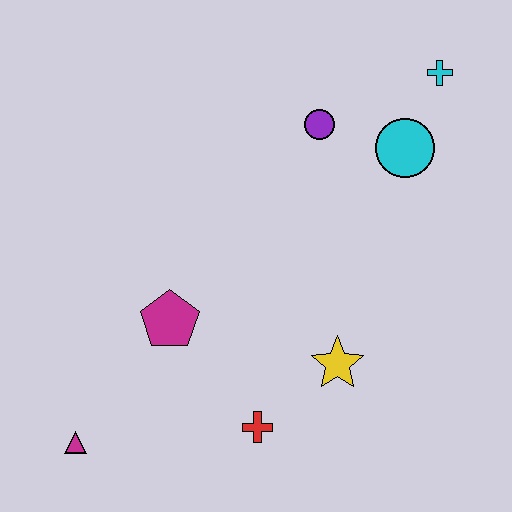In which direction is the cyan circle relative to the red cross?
The cyan circle is above the red cross.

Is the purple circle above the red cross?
Yes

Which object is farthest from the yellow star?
The cyan cross is farthest from the yellow star.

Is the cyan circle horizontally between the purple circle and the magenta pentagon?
No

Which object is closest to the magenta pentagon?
The red cross is closest to the magenta pentagon.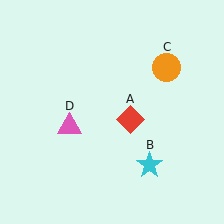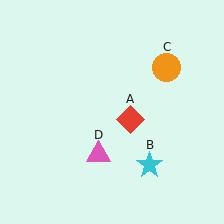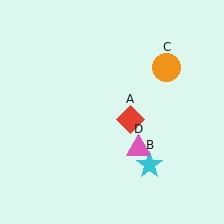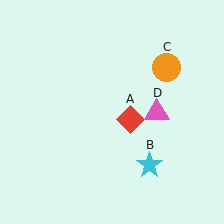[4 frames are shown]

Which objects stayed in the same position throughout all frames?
Red diamond (object A) and cyan star (object B) and orange circle (object C) remained stationary.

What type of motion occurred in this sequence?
The pink triangle (object D) rotated counterclockwise around the center of the scene.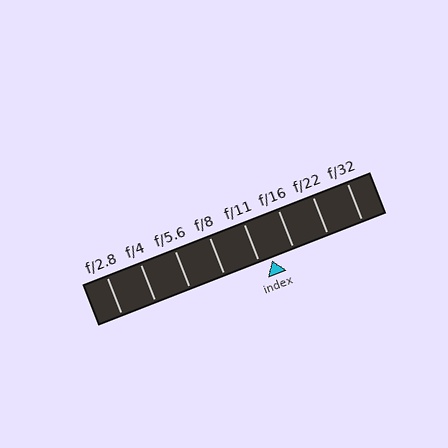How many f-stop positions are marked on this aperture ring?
There are 8 f-stop positions marked.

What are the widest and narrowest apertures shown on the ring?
The widest aperture shown is f/2.8 and the narrowest is f/32.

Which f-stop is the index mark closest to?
The index mark is closest to f/11.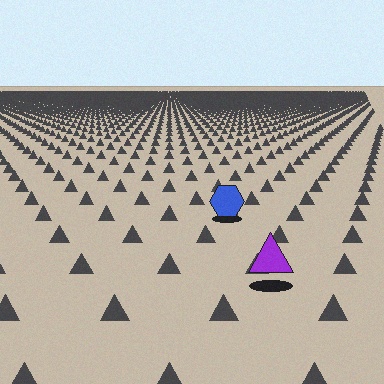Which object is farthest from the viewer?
The blue hexagon is farthest from the viewer. It appears smaller and the ground texture around it is denser.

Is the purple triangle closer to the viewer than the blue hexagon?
Yes. The purple triangle is closer — you can tell from the texture gradient: the ground texture is coarser near it.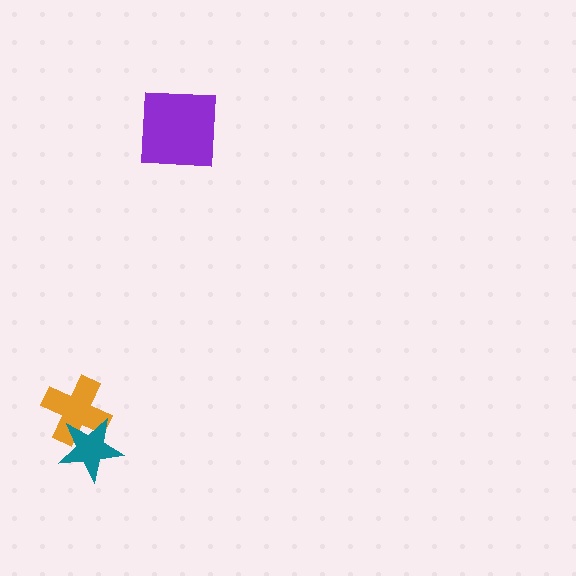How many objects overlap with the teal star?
1 object overlaps with the teal star.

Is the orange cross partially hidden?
Yes, it is partially covered by another shape.